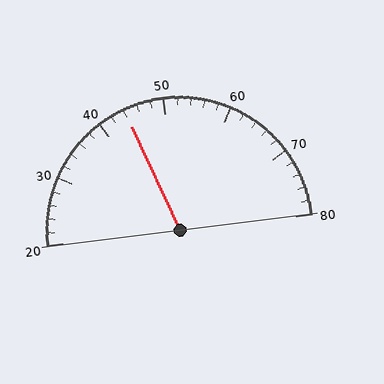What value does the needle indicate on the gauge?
The needle indicates approximately 44.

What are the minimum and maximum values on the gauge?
The gauge ranges from 20 to 80.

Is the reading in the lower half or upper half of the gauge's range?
The reading is in the lower half of the range (20 to 80).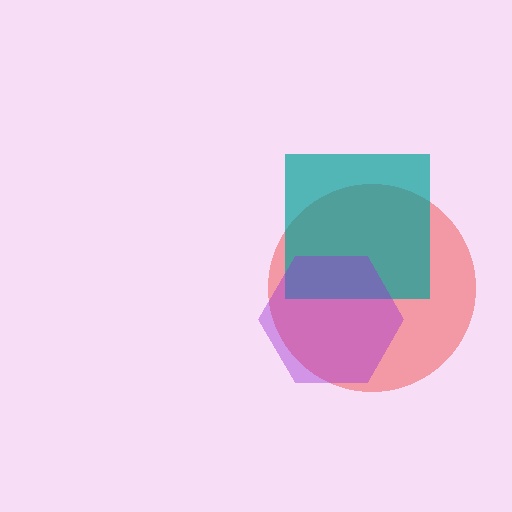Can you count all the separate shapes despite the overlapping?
Yes, there are 3 separate shapes.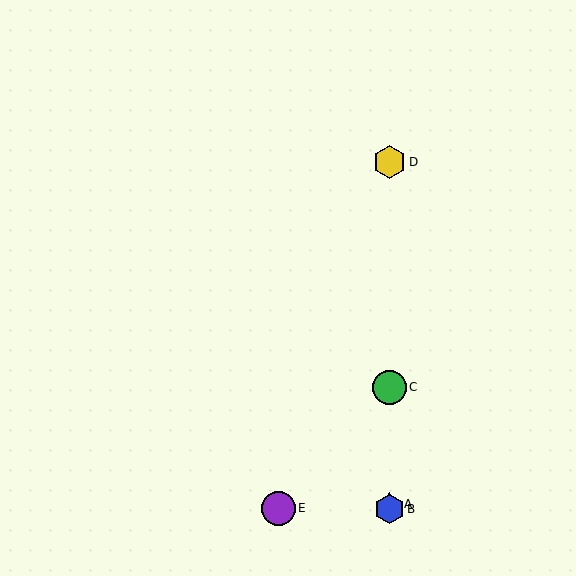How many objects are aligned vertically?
4 objects (A, B, C, D) are aligned vertically.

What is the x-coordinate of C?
Object C is at x≈389.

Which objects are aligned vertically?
Objects A, B, C, D are aligned vertically.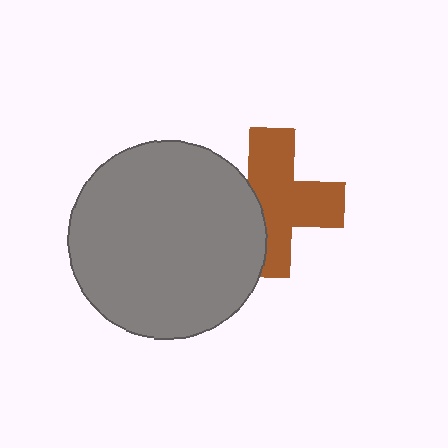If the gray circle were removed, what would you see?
You would see the complete brown cross.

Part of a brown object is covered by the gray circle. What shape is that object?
It is a cross.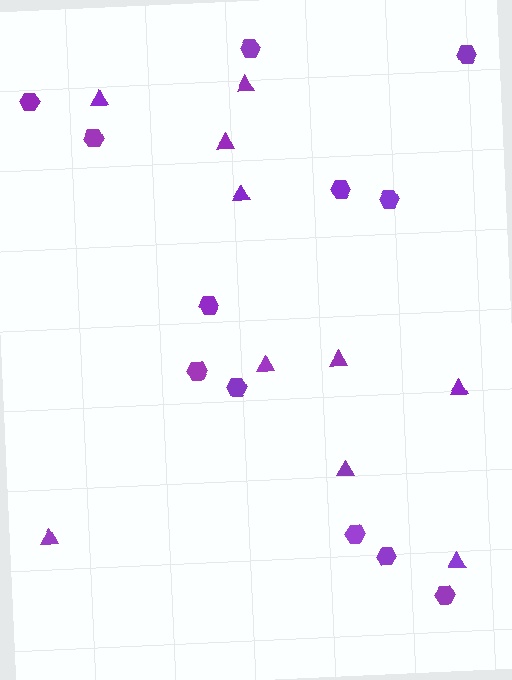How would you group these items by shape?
There are 2 groups: one group of triangles (10) and one group of hexagons (12).